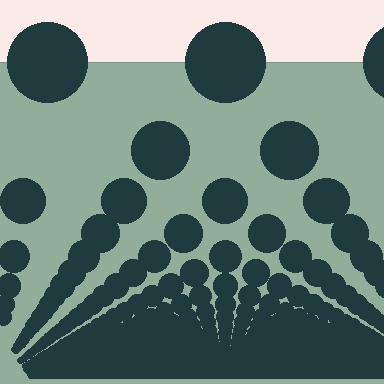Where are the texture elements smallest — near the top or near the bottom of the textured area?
Near the bottom.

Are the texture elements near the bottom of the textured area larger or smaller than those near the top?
Smaller. The gradient is inverted — elements near the bottom are smaller and denser.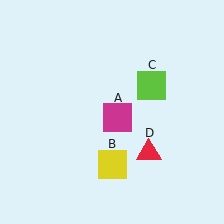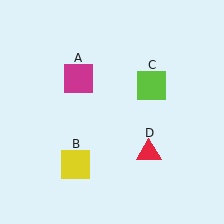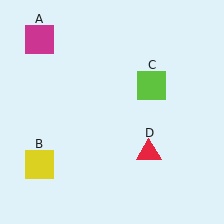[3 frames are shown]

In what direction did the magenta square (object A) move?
The magenta square (object A) moved up and to the left.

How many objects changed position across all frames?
2 objects changed position: magenta square (object A), yellow square (object B).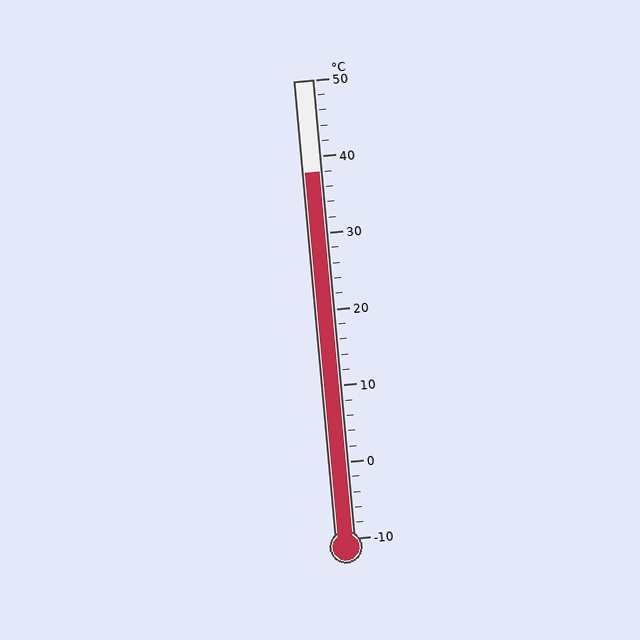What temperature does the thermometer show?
The thermometer shows approximately 38°C.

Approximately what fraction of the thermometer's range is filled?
The thermometer is filled to approximately 80% of its range.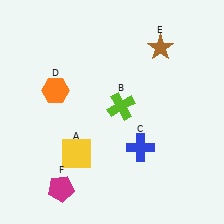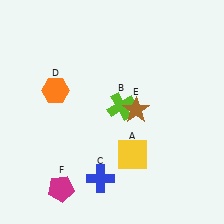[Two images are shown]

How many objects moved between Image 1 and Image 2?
3 objects moved between the two images.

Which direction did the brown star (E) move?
The brown star (E) moved down.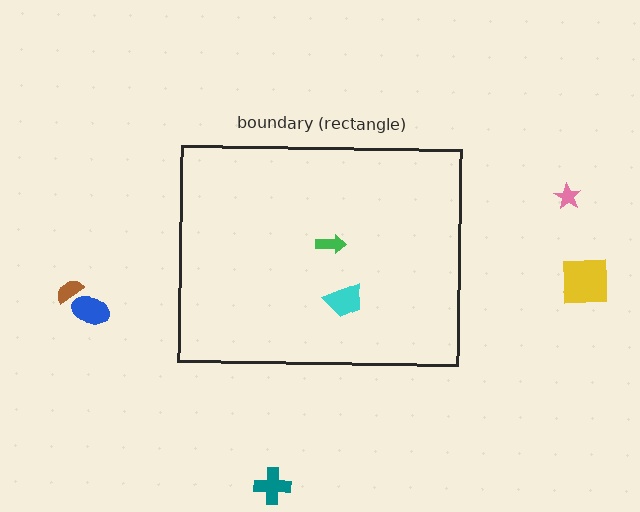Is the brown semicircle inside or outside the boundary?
Outside.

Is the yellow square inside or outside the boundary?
Outside.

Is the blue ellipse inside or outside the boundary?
Outside.